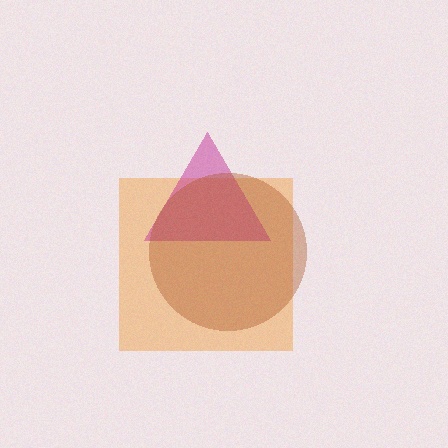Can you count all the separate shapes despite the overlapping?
Yes, there are 3 separate shapes.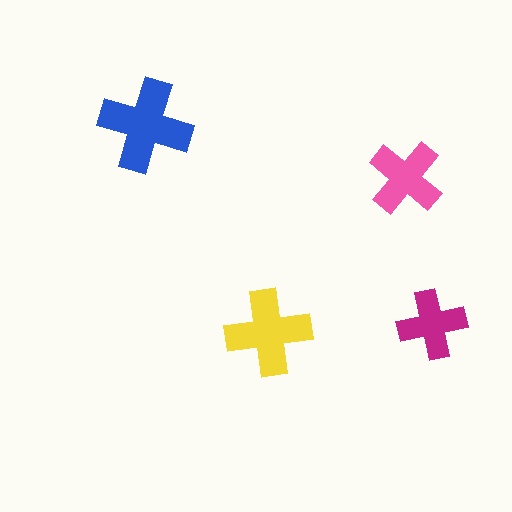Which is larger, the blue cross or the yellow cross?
The blue one.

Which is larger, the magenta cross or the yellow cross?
The yellow one.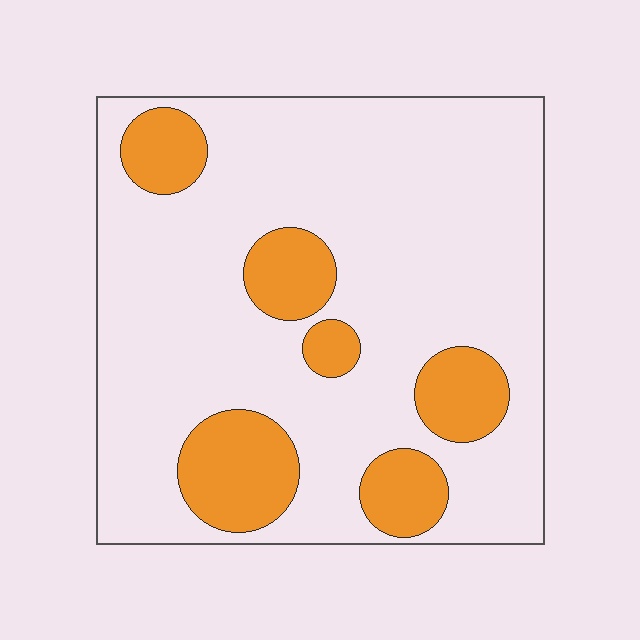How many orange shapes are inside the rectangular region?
6.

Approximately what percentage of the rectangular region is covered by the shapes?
Approximately 20%.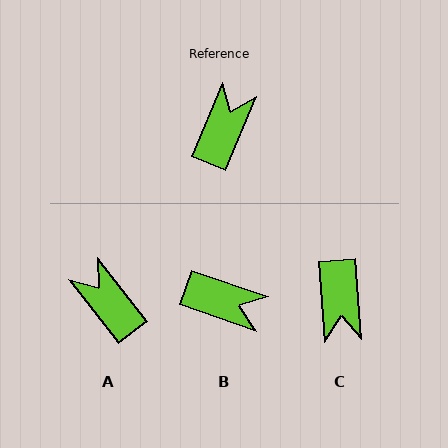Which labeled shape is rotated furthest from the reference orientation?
C, about 153 degrees away.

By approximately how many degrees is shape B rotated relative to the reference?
Approximately 87 degrees clockwise.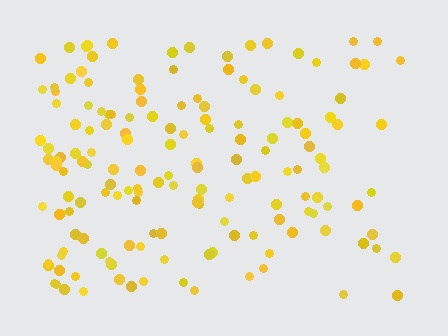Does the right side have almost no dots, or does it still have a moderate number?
Still a moderate number, just noticeably fewer than the left.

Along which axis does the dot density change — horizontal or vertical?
Horizontal.